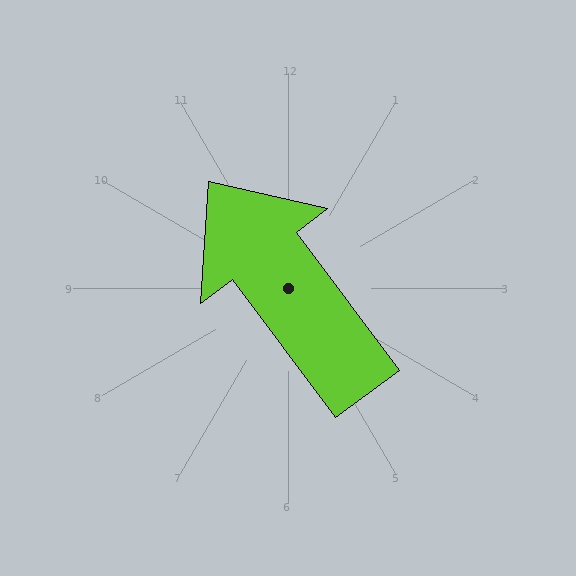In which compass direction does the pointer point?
Northwest.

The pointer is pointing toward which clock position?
Roughly 11 o'clock.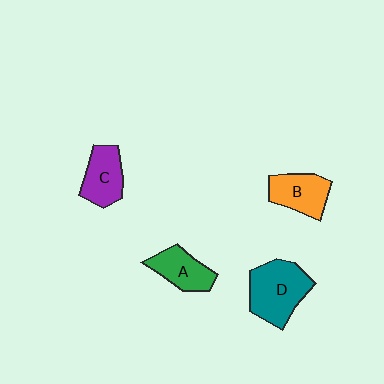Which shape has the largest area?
Shape D (teal).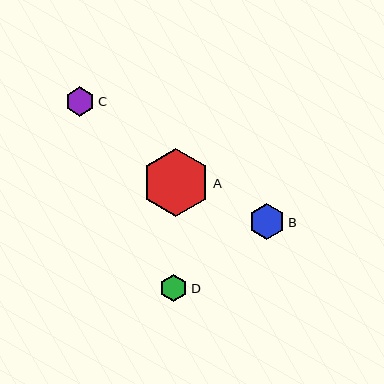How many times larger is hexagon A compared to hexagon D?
Hexagon A is approximately 2.5 times the size of hexagon D.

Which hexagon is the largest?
Hexagon A is the largest with a size of approximately 68 pixels.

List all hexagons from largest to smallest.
From largest to smallest: A, B, C, D.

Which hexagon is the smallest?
Hexagon D is the smallest with a size of approximately 28 pixels.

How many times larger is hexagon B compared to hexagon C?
Hexagon B is approximately 1.2 times the size of hexagon C.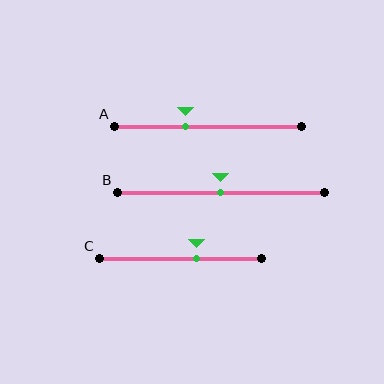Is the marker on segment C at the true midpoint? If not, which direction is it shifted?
No, the marker on segment C is shifted to the right by about 10% of the segment length.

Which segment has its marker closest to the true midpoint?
Segment B has its marker closest to the true midpoint.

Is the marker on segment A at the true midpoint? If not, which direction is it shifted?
No, the marker on segment A is shifted to the left by about 12% of the segment length.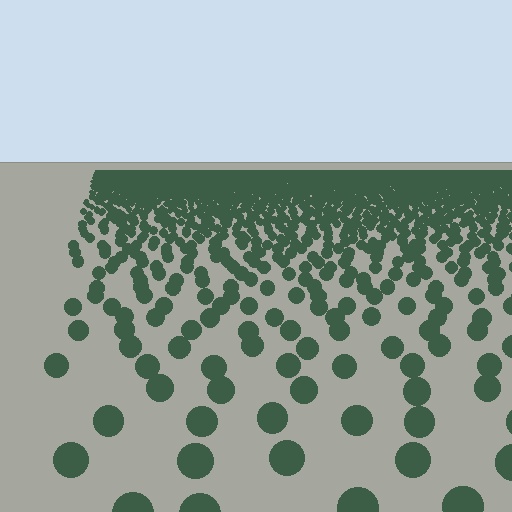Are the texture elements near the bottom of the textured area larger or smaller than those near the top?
Larger. Near the bottom, elements are closer to the viewer and appear at a bigger on-screen size.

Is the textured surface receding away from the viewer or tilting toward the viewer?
The surface is receding away from the viewer. Texture elements get smaller and denser toward the top.